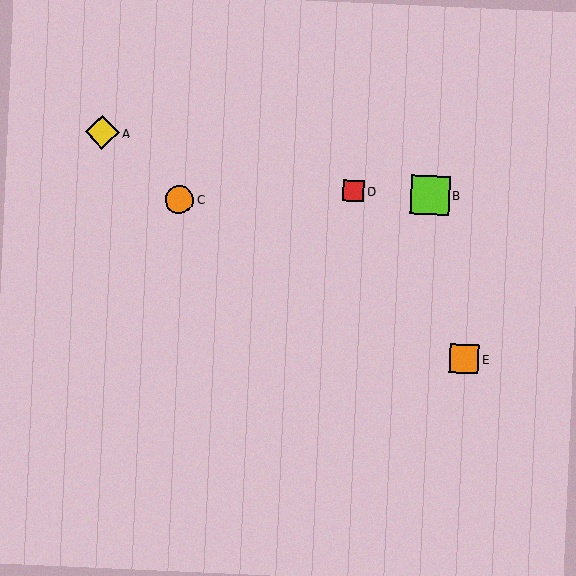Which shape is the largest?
The lime square (labeled B) is the largest.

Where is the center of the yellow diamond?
The center of the yellow diamond is at (102, 132).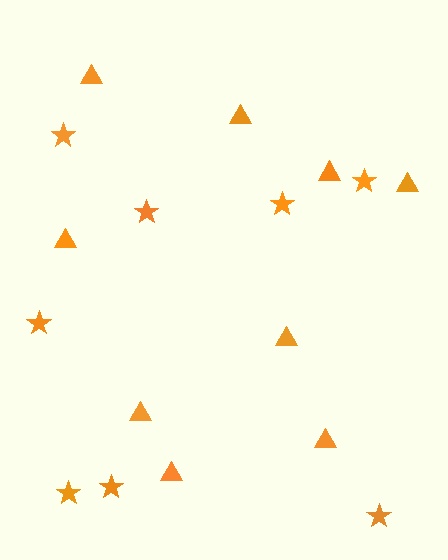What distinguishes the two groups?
There are 2 groups: one group of triangles (9) and one group of stars (8).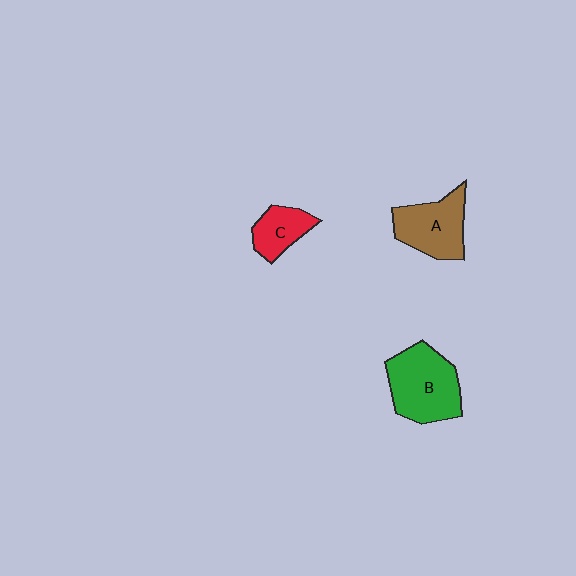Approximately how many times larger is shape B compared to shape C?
Approximately 2.0 times.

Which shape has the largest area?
Shape B (green).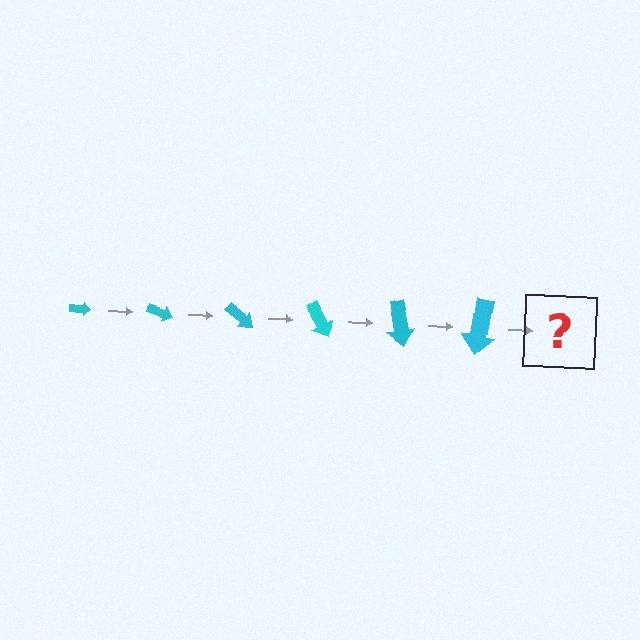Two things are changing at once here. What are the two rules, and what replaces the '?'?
The two rules are that the arrow grows larger each step and it rotates 20 degrees each step. The '?' should be an arrow, larger than the previous one and rotated 120 degrees from the start.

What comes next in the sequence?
The next element should be an arrow, larger than the previous one and rotated 120 degrees from the start.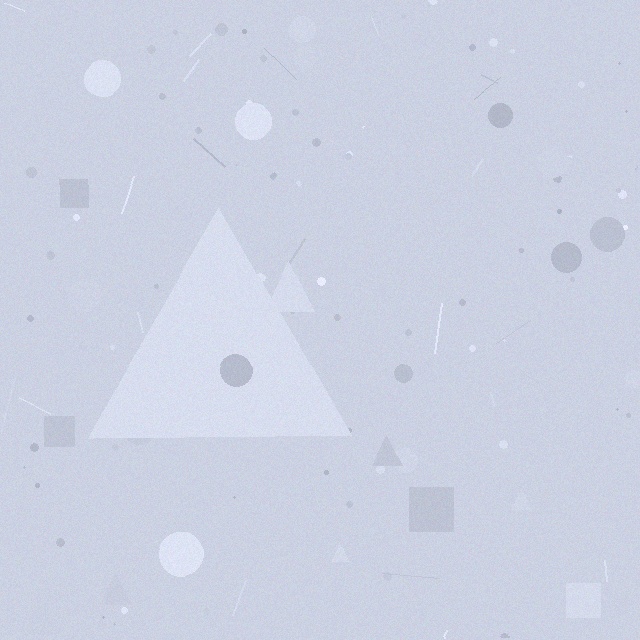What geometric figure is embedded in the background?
A triangle is embedded in the background.